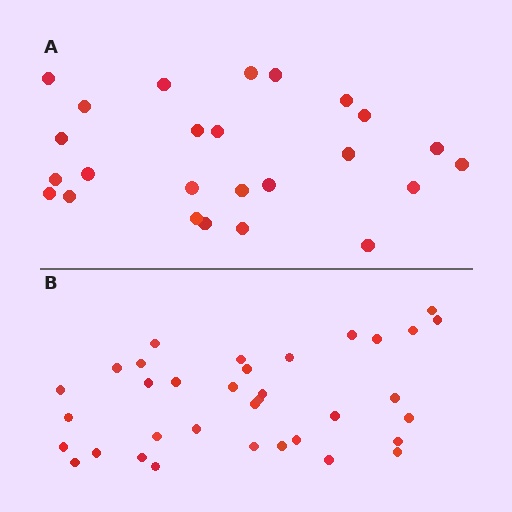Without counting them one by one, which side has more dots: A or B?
Region B (the bottom region) has more dots.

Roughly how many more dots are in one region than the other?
Region B has roughly 10 or so more dots than region A.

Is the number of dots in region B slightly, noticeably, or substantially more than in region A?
Region B has noticeably more, but not dramatically so. The ratio is roughly 1.4 to 1.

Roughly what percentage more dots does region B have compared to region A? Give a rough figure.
About 40% more.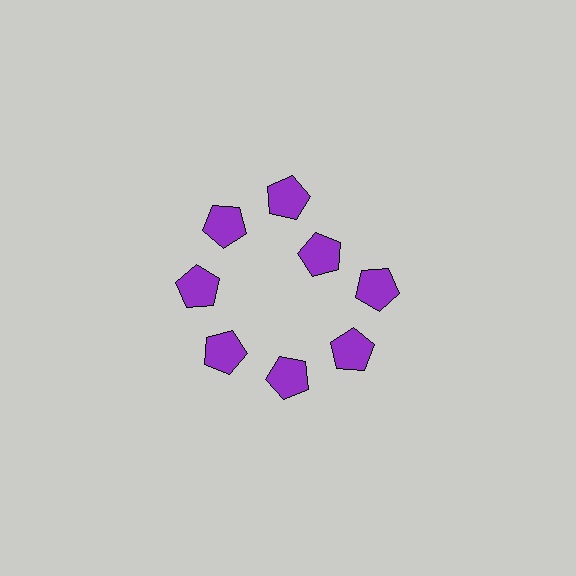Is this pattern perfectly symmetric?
No. The 8 purple pentagons are arranged in a ring, but one element near the 2 o'clock position is pulled inward toward the center, breaking the 8-fold rotational symmetry.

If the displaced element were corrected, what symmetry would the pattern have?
It would have 8-fold rotational symmetry — the pattern would map onto itself every 45 degrees.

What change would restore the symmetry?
The symmetry would be restored by moving it outward, back onto the ring so that all 8 pentagons sit at equal angles and equal distance from the center.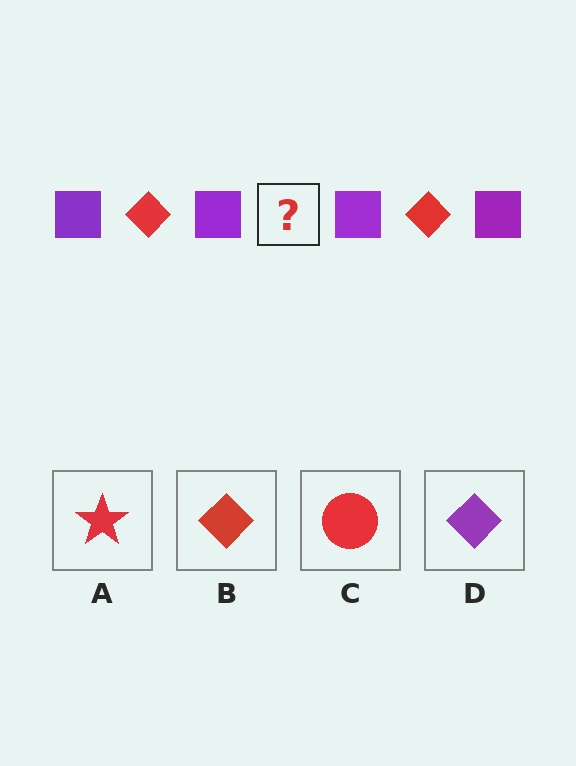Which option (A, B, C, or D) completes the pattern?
B.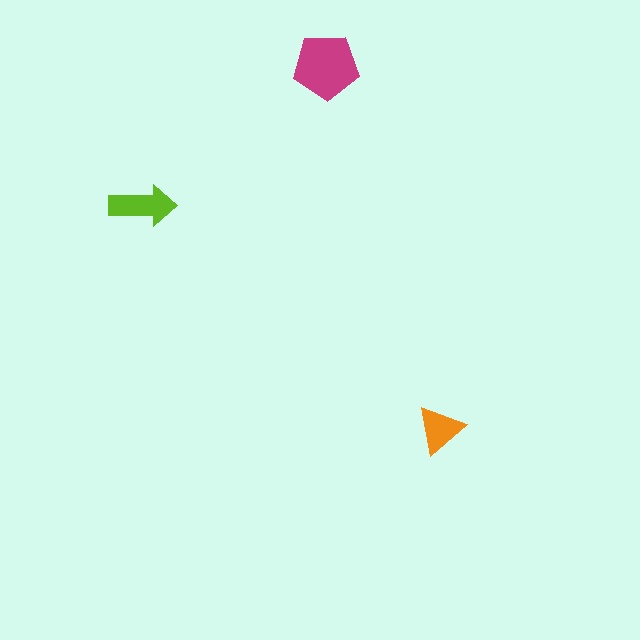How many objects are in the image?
There are 3 objects in the image.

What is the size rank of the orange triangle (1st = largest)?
3rd.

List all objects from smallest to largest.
The orange triangle, the lime arrow, the magenta pentagon.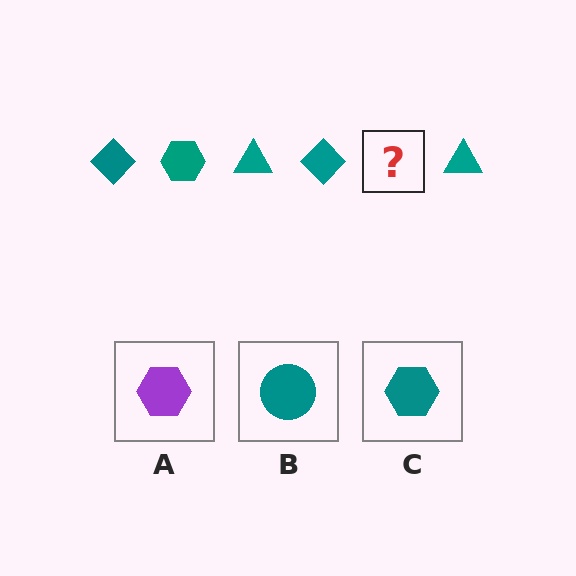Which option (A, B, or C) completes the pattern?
C.